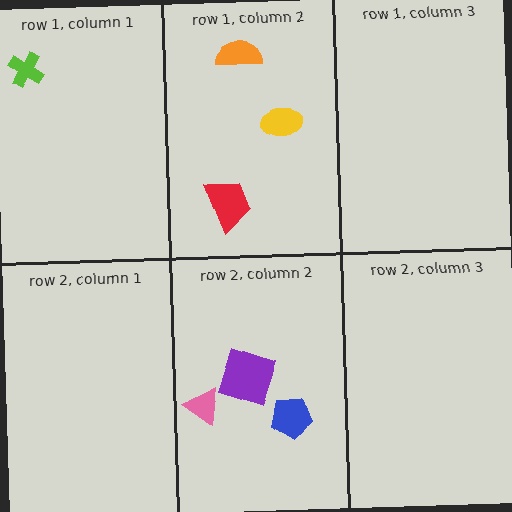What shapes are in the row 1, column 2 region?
The red trapezoid, the yellow ellipse, the orange semicircle.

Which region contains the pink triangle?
The row 2, column 2 region.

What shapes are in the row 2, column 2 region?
The pink triangle, the purple square, the blue pentagon.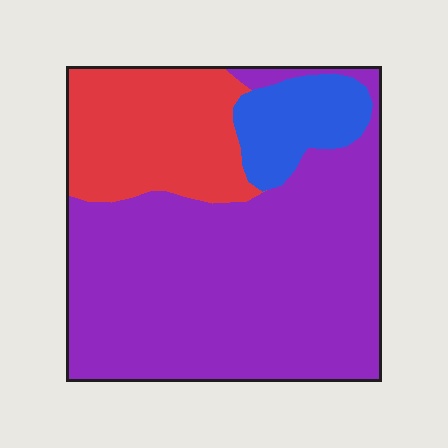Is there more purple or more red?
Purple.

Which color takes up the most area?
Purple, at roughly 65%.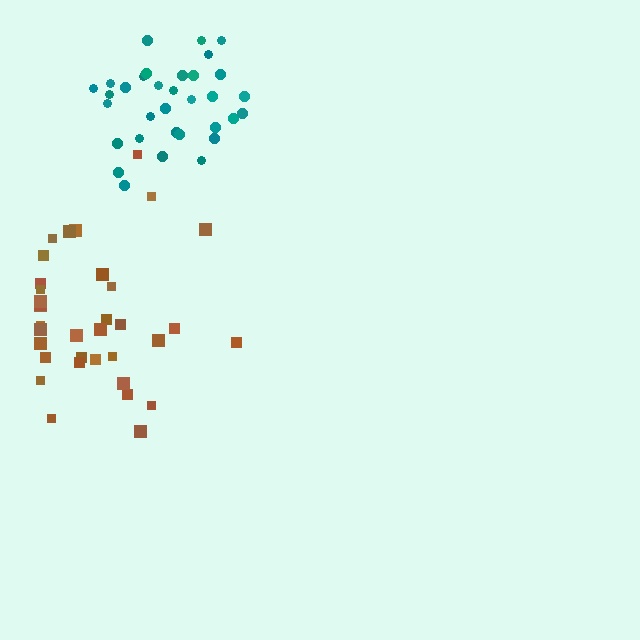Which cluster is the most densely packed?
Teal.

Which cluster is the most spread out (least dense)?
Brown.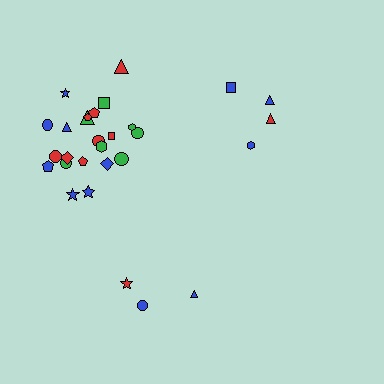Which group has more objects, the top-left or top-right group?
The top-left group.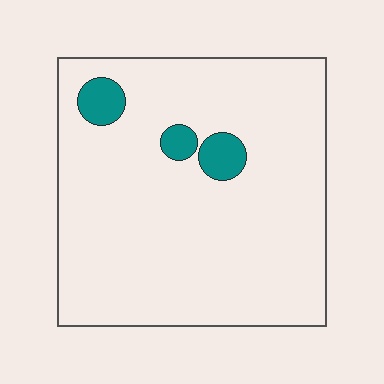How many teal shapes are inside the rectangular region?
3.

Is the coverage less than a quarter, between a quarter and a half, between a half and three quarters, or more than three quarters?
Less than a quarter.